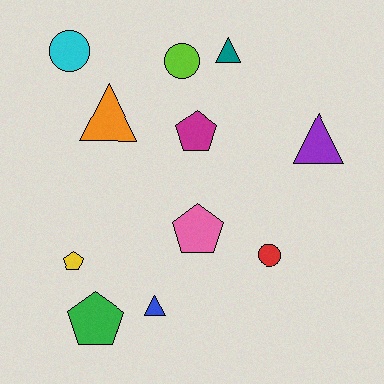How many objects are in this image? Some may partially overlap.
There are 11 objects.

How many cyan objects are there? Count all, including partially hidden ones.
There is 1 cyan object.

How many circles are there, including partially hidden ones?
There are 3 circles.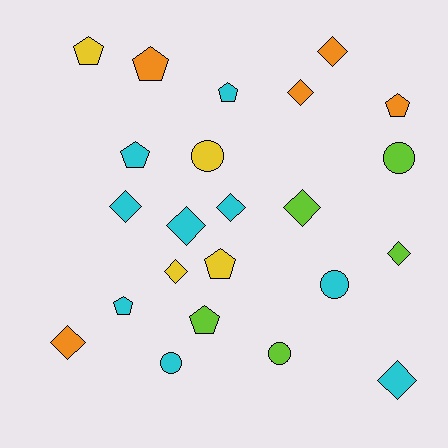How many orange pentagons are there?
There are 2 orange pentagons.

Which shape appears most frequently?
Diamond, with 10 objects.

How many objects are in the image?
There are 23 objects.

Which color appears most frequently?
Cyan, with 9 objects.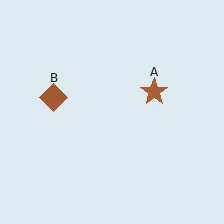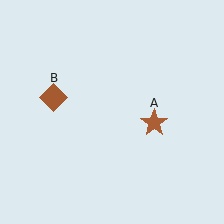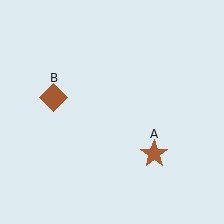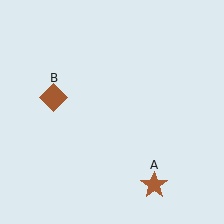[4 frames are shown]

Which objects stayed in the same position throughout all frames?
Brown diamond (object B) remained stationary.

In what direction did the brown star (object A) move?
The brown star (object A) moved down.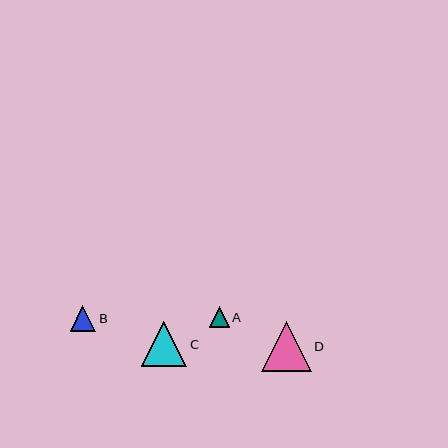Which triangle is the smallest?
Triangle A is the smallest with a size of approximately 20 pixels.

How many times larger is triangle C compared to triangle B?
Triangle C is approximately 1.8 times the size of triangle B.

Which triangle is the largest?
Triangle D is the largest with a size of approximately 50 pixels.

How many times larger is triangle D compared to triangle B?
Triangle D is approximately 2.0 times the size of triangle B.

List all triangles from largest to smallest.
From largest to smallest: D, C, B, A.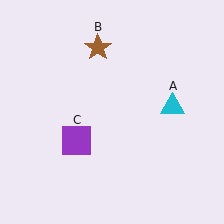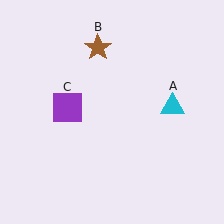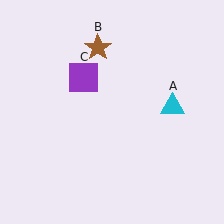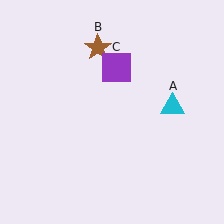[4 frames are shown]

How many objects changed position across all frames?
1 object changed position: purple square (object C).